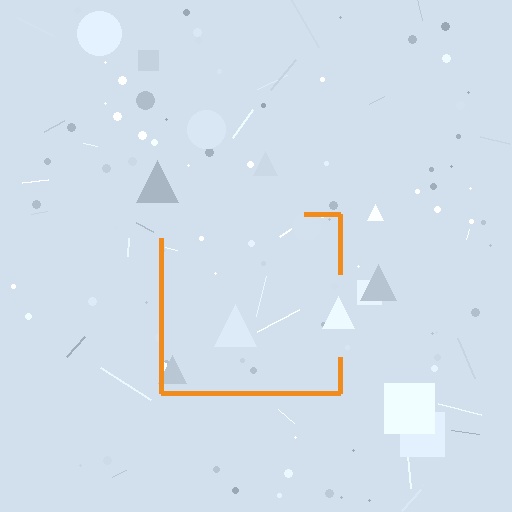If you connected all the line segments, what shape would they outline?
They would outline a square.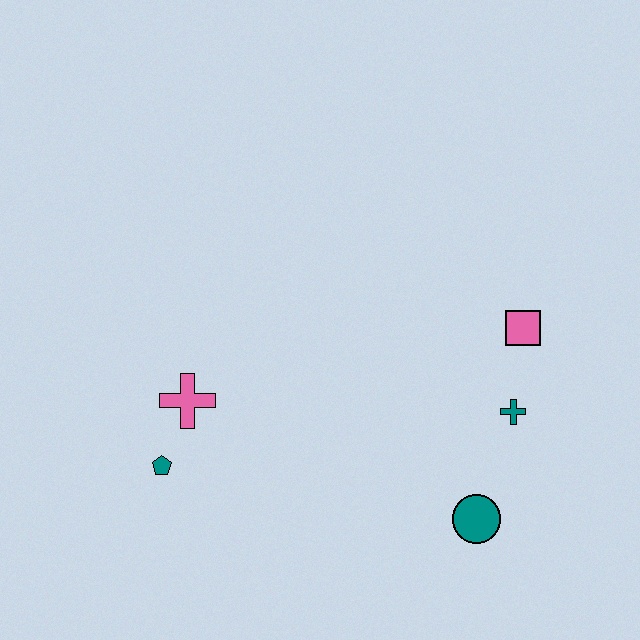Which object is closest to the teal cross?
The pink square is closest to the teal cross.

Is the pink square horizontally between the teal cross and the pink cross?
No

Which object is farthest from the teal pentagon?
The pink square is farthest from the teal pentagon.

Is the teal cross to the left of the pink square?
Yes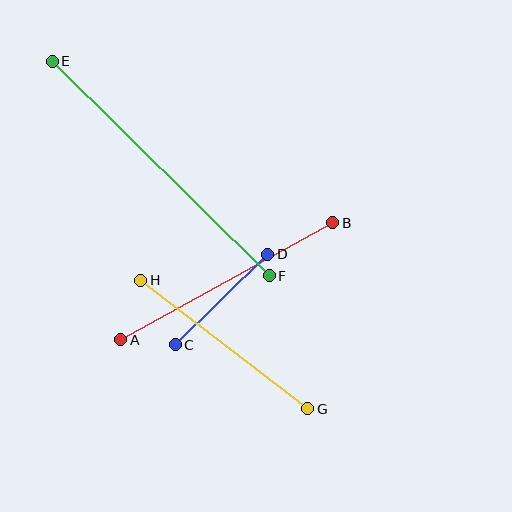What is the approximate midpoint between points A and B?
The midpoint is at approximately (227, 281) pixels.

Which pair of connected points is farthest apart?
Points E and F are farthest apart.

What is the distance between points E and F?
The distance is approximately 305 pixels.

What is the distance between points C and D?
The distance is approximately 129 pixels.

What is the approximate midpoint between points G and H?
The midpoint is at approximately (224, 345) pixels.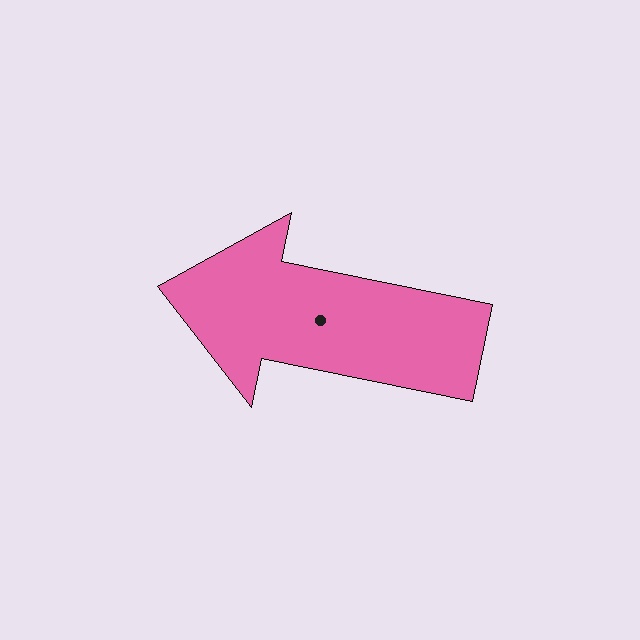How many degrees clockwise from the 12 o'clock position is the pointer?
Approximately 282 degrees.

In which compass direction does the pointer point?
West.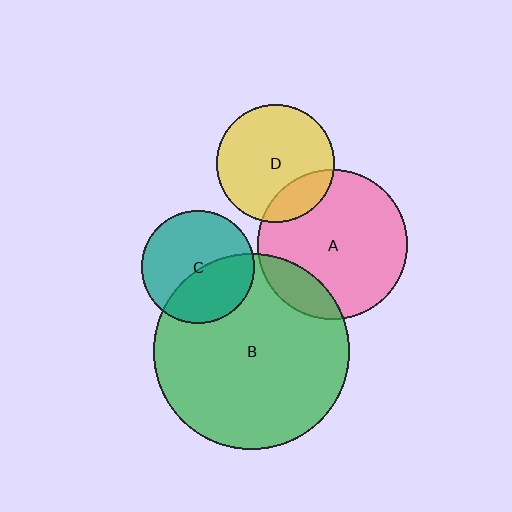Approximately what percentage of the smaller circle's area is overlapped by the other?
Approximately 40%.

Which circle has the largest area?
Circle B (green).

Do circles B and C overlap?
Yes.